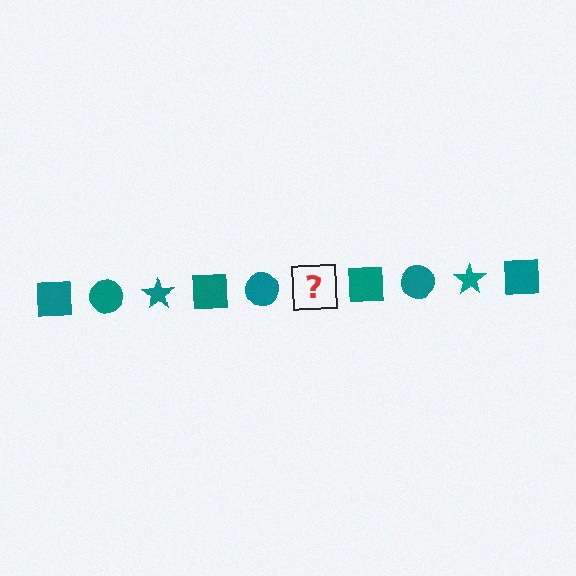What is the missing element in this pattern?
The missing element is a teal star.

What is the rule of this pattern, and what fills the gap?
The rule is that the pattern cycles through square, circle, star shapes in teal. The gap should be filled with a teal star.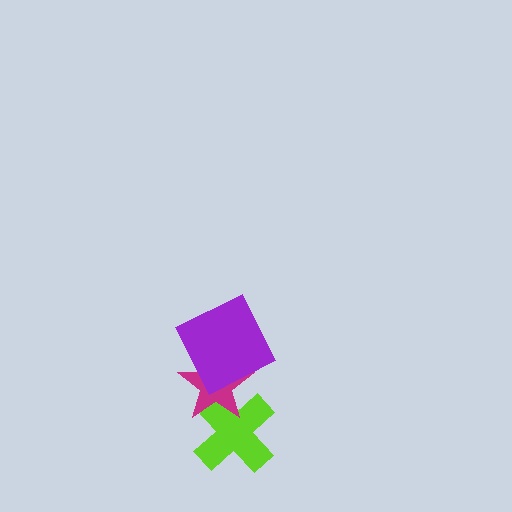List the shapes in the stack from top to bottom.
From top to bottom: the purple square, the magenta star, the lime cross.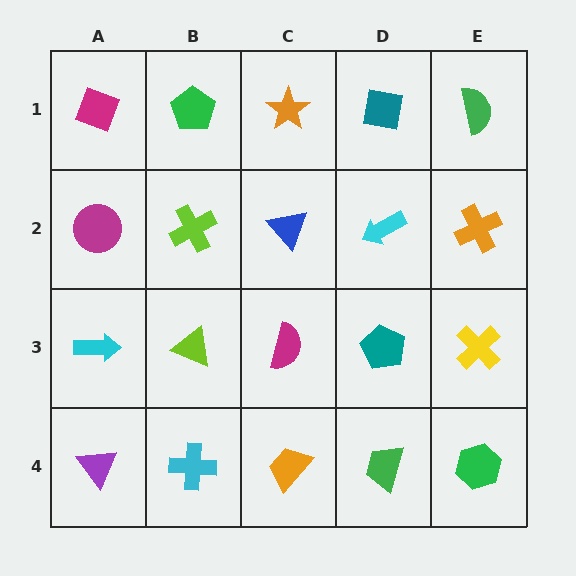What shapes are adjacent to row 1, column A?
A magenta circle (row 2, column A), a green pentagon (row 1, column B).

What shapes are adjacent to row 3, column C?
A blue triangle (row 2, column C), an orange trapezoid (row 4, column C), a lime triangle (row 3, column B), a teal pentagon (row 3, column D).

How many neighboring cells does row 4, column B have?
3.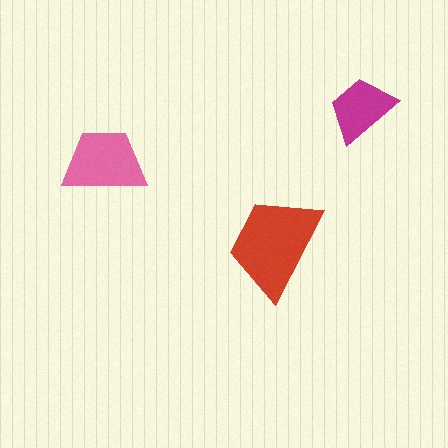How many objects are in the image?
There are 3 objects in the image.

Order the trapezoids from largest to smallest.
the red one, the pink one, the magenta one.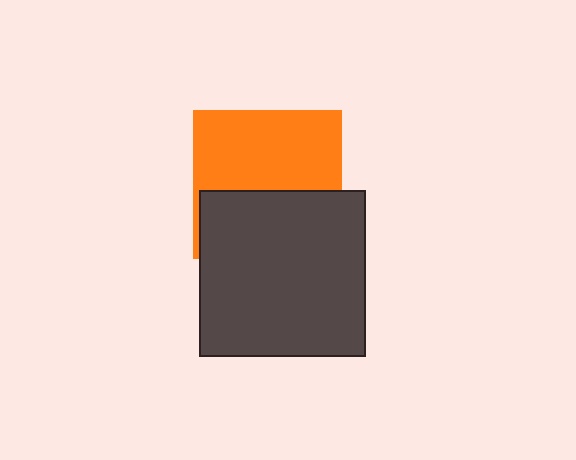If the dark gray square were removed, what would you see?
You would see the complete orange square.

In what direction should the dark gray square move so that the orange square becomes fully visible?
The dark gray square should move down. That is the shortest direction to clear the overlap and leave the orange square fully visible.